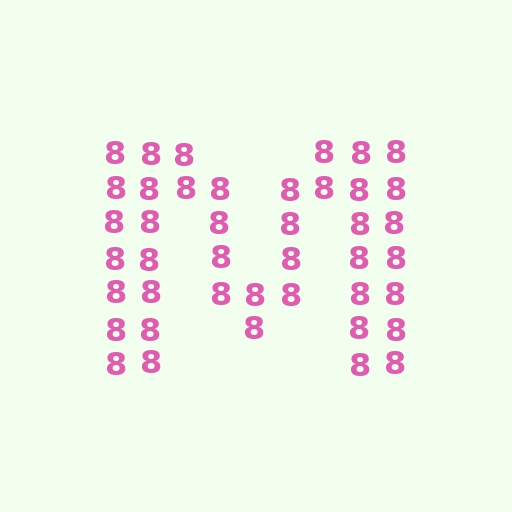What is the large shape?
The large shape is the letter M.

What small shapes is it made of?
It is made of small digit 8's.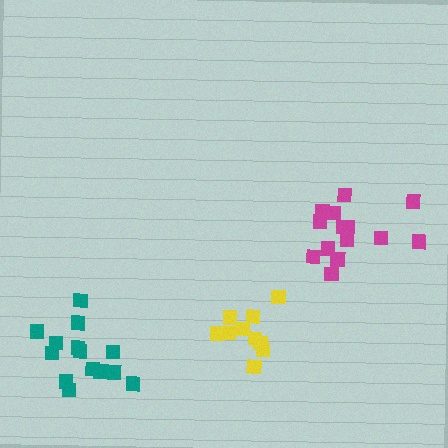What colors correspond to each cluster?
The clusters are colored: magenta, teal, yellow.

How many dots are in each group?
Group 1: 15 dots, Group 2: 14 dots, Group 3: 10 dots (39 total).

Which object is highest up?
The magenta cluster is topmost.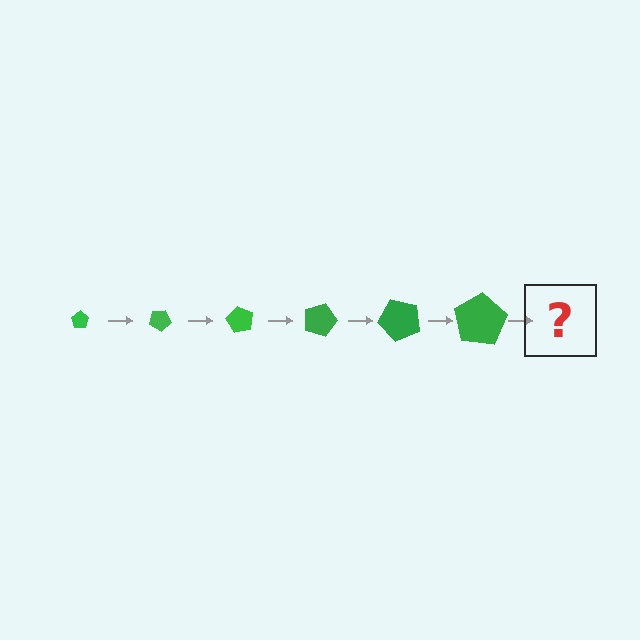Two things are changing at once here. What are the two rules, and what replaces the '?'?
The two rules are that the pentagon grows larger each step and it rotates 30 degrees each step. The '?' should be a pentagon, larger than the previous one and rotated 180 degrees from the start.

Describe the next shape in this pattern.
It should be a pentagon, larger than the previous one and rotated 180 degrees from the start.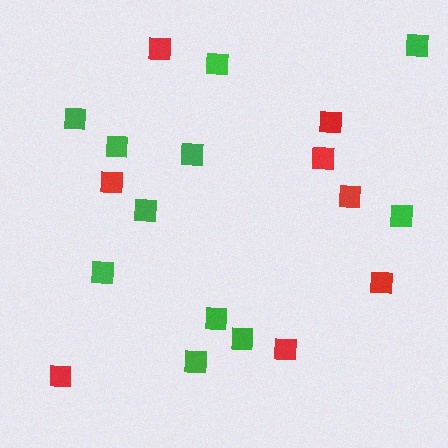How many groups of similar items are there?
There are 2 groups: one group of red squares (8) and one group of green squares (11).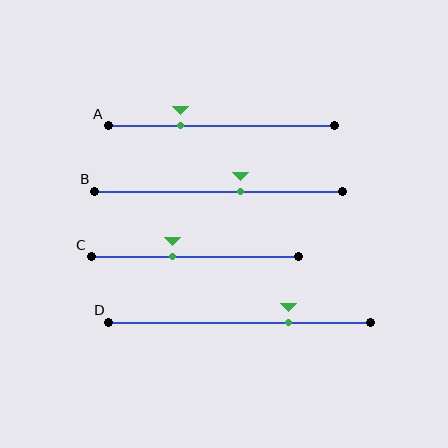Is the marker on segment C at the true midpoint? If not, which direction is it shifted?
No, the marker on segment C is shifted to the left by about 11% of the segment length.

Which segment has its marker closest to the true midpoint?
Segment B has its marker closest to the true midpoint.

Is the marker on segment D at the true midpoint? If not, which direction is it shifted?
No, the marker on segment D is shifted to the right by about 19% of the segment length.